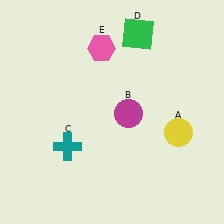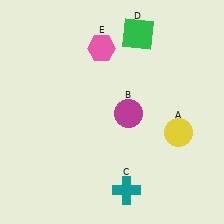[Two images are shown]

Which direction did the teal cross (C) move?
The teal cross (C) moved right.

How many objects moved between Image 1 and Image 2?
1 object moved between the two images.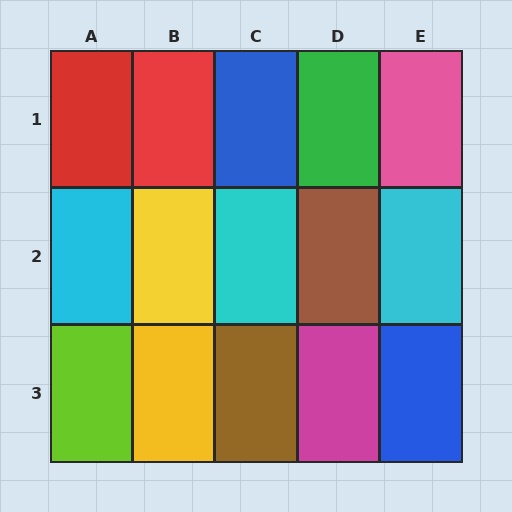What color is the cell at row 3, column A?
Lime.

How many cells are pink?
1 cell is pink.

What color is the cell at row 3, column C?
Brown.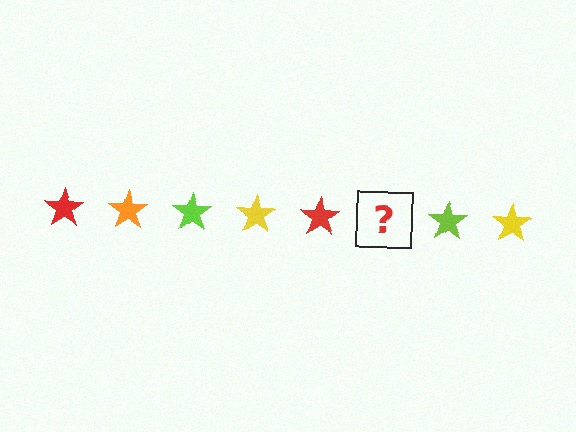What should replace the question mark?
The question mark should be replaced with an orange star.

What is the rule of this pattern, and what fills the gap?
The rule is that the pattern cycles through red, orange, lime, yellow stars. The gap should be filled with an orange star.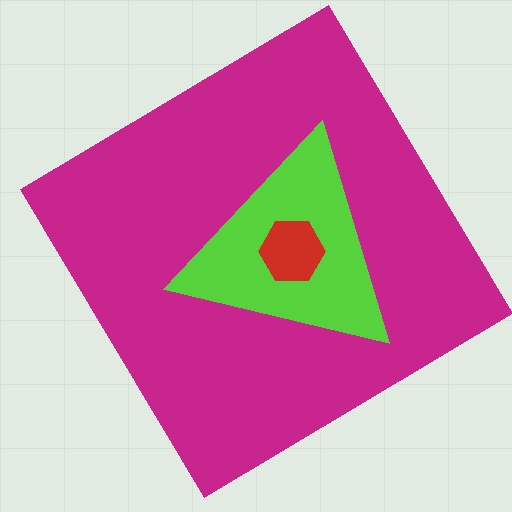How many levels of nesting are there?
3.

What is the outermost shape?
The magenta diamond.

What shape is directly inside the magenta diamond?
The lime triangle.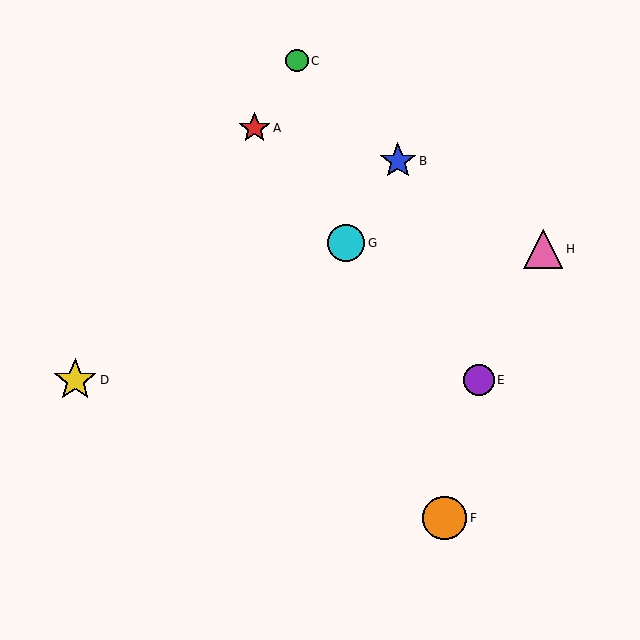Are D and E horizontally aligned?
Yes, both are at y≈380.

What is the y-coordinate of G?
Object G is at y≈243.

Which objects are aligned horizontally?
Objects D, E are aligned horizontally.